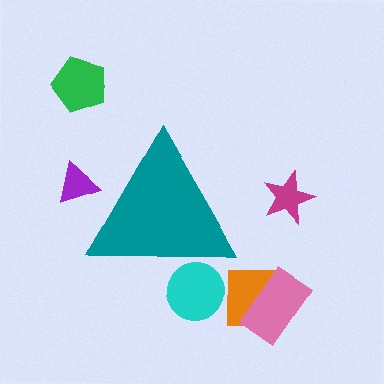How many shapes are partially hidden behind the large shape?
2 shapes are partially hidden.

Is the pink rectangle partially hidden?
No, the pink rectangle is fully visible.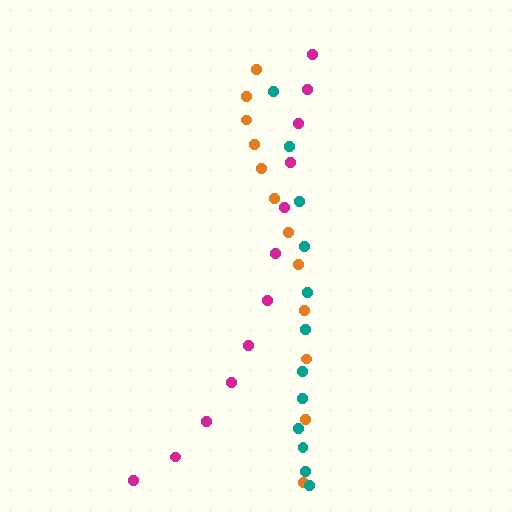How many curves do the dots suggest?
There are 3 distinct paths.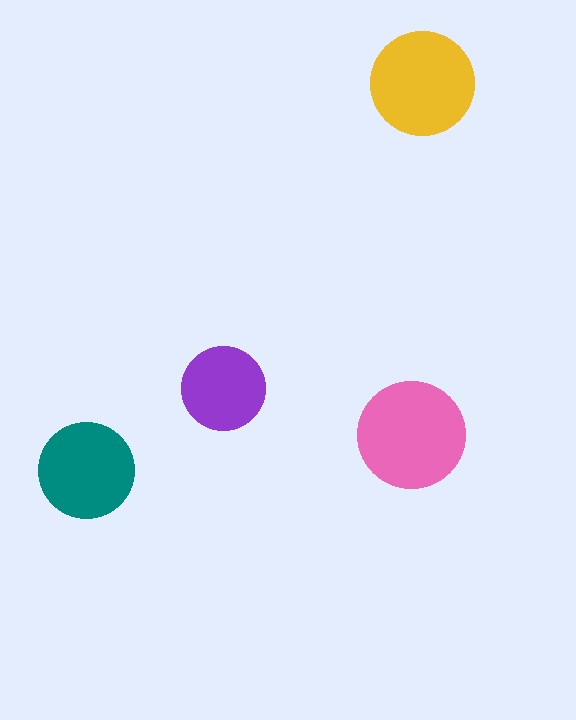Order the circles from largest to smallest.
the pink one, the yellow one, the teal one, the purple one.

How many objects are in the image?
There are 4 objects in the image.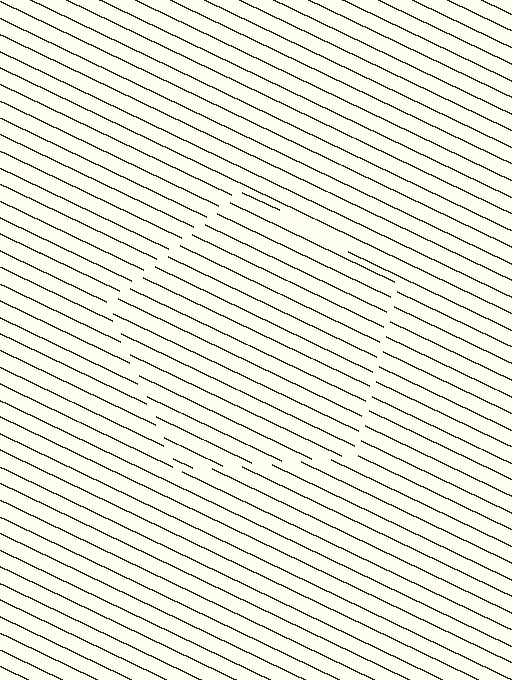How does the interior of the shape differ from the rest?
The interior of the shape contains the same grating, shifted by half a period — the contour is defined by the phase discontinuity where line-ends from the inner and outer gratings abut.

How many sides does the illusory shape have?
5 sides — the line-ends trace a pentagon.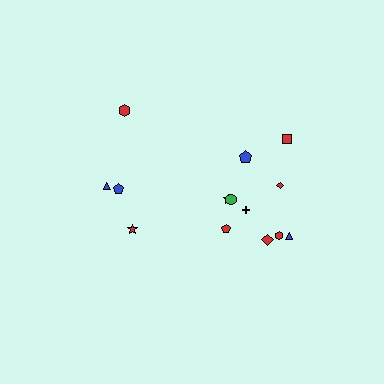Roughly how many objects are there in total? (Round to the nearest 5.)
Roughly 15 objects in total.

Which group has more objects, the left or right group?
The right group.